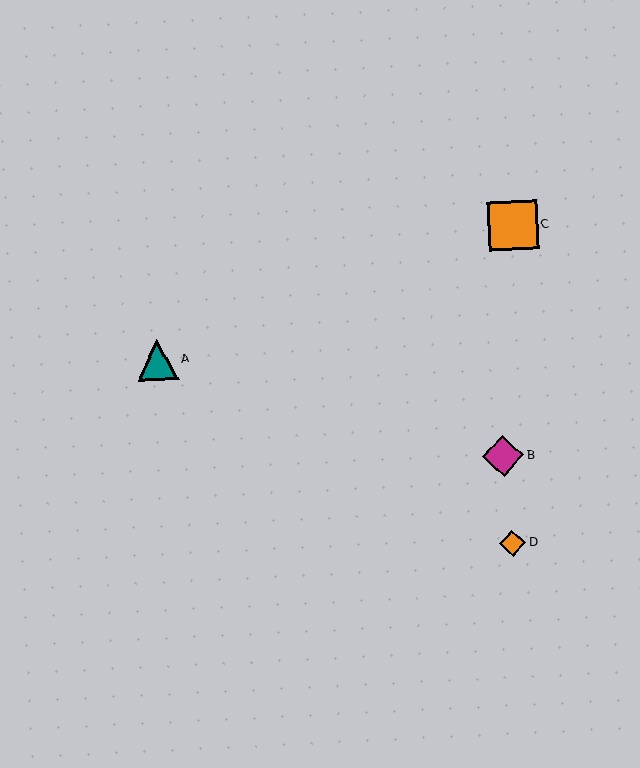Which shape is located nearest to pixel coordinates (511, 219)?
The orange square (labeled C) at (513, 226) is nearest to that location.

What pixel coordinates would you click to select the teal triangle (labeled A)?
Click at (157, 360) to select the teal triangle A.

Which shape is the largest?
The orange square (labeled C) is the largest.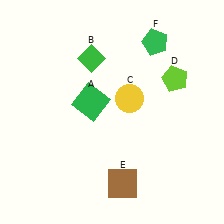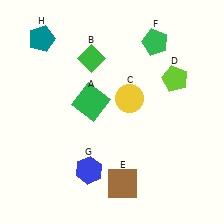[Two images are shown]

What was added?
A blue hexagon (G), a teal pentagon (H) were added in Image 2.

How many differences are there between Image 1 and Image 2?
There are 2 differences between the two images.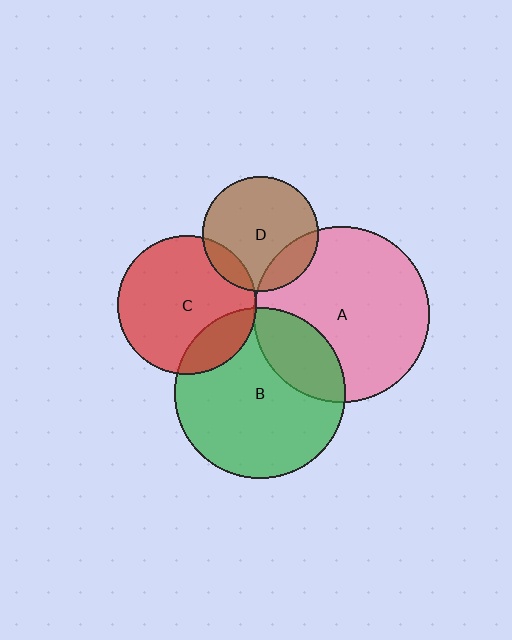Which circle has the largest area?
Circle A (pink).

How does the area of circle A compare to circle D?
Approximately 2.3 times.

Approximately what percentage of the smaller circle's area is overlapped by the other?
Approximately 25%.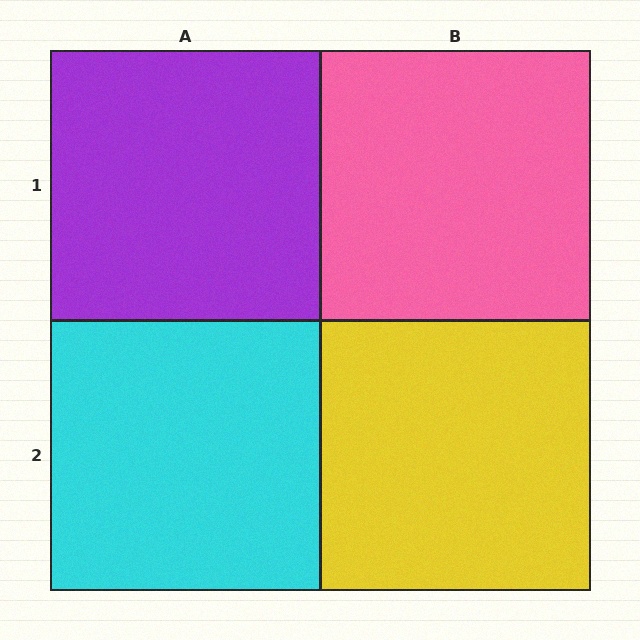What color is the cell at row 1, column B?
Pink.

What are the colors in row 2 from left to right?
Cyan, yellow.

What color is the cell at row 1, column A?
Purple.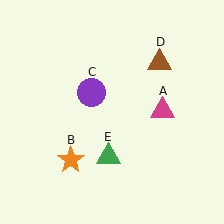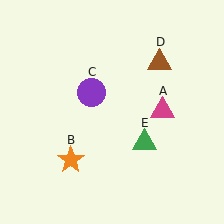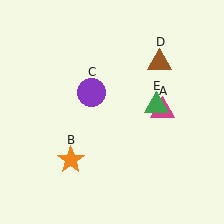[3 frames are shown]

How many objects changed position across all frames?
1 object changed position: green triangle (object E).